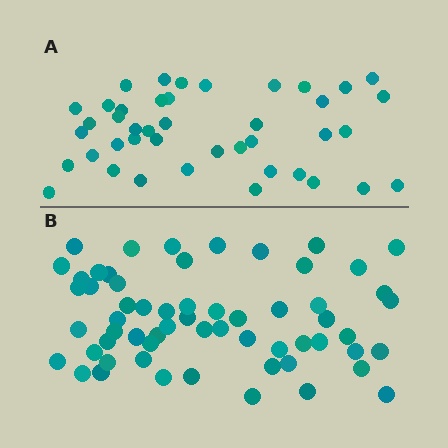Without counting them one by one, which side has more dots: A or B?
Region B (the bottom region) has more dots.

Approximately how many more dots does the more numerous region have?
Region B has approximately 20 more dots than region A.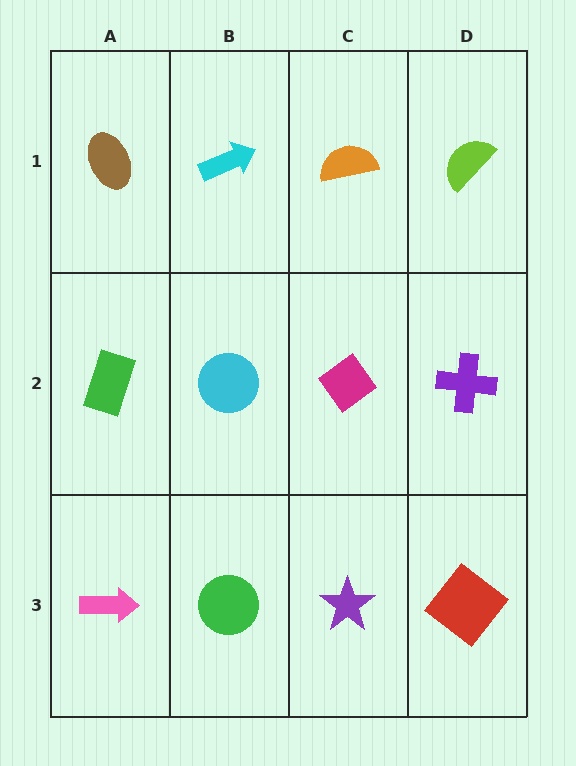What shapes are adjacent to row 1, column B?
A cyan circle (row 2, column B), a brown ellipse (row 1, column A), an orange semicircle (row 1, column C).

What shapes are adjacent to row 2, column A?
A brown ellipse (row 1, column A), a pink arrow (row 3, column A), a cyan circle (row 2, column B).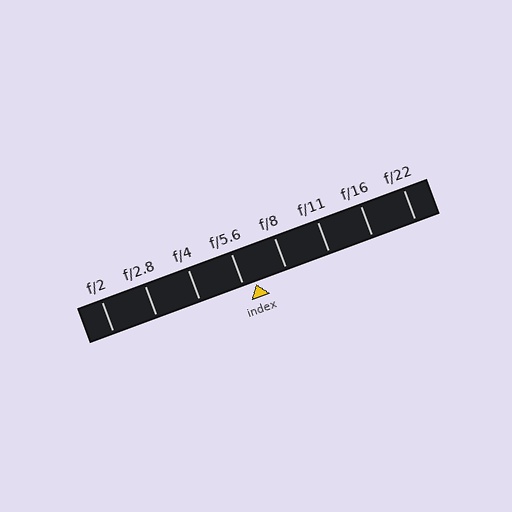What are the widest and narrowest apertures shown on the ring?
The widest aperture shown is f/2 and the narrowest is f/22.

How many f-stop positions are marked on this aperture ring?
There are 8 f-stop positions marked.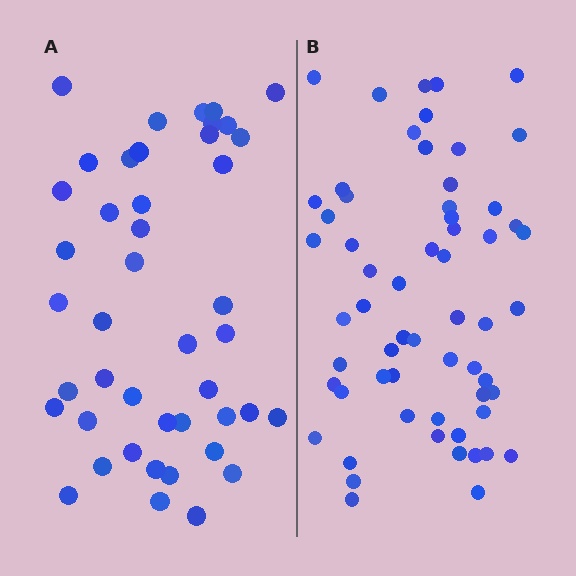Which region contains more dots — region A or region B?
Region B (the right region) has more dots.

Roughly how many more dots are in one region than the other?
Region B has approximately 15 more dots than region A.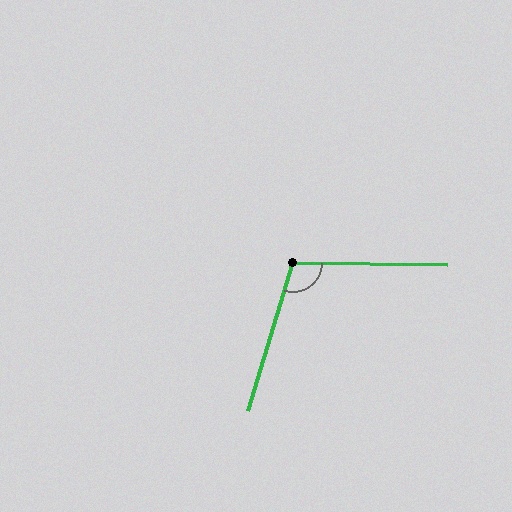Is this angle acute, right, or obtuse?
It is obtuse.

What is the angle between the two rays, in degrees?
Approximately 106 degrees.